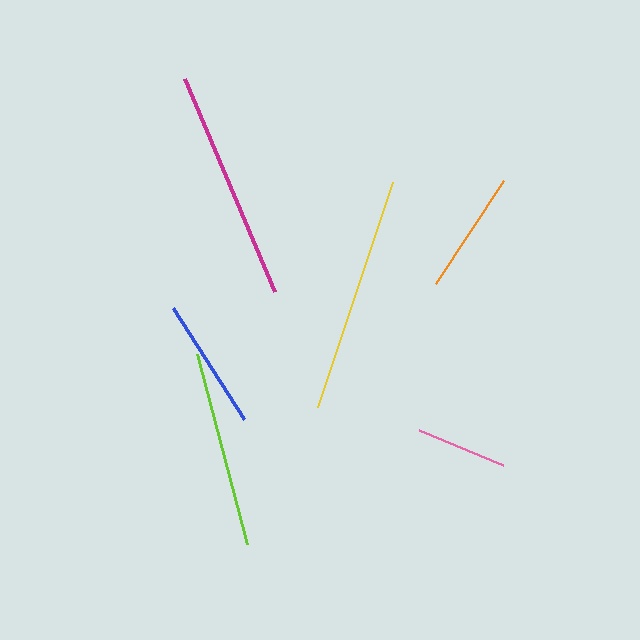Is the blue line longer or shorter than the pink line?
The blue line is longer than the pink line.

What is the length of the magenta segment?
The magenta segment is approximately 231 pixels long.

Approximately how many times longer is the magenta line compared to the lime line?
The magenta line is approximately 1.2 times the length of the lime line.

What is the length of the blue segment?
The blue segment is approximately 132 pixels long.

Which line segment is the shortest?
The pink line is the shortest at approximately 91 pixels.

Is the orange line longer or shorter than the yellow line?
The yellow line is longer than the orange line.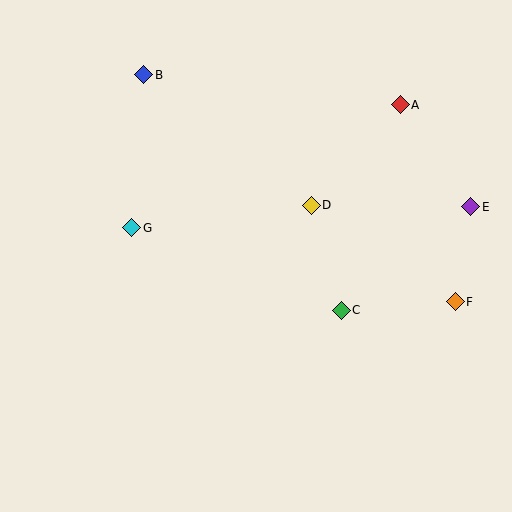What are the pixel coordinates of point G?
Point G is at (132, 228).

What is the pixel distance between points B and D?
The distance between B and D is 212 pixels.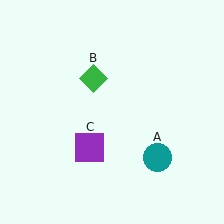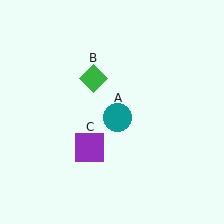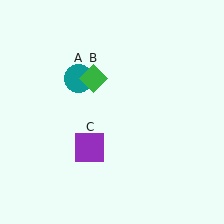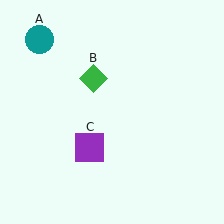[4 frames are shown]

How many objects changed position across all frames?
1 object changed position: teal circle (object A).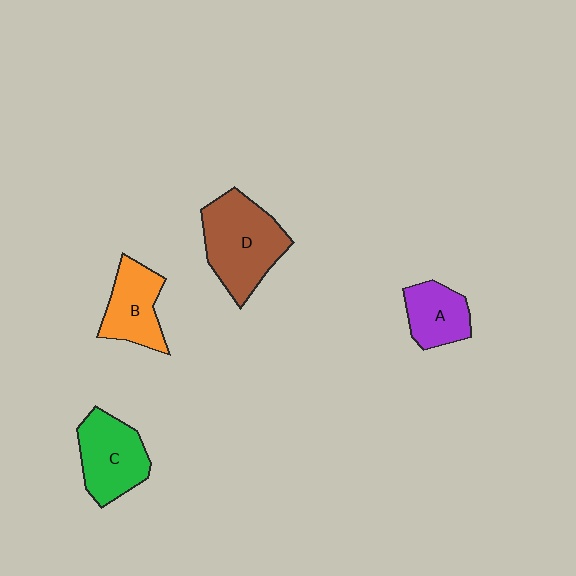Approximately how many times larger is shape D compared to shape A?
Approximately 1.8 times.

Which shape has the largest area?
Shape D (brown).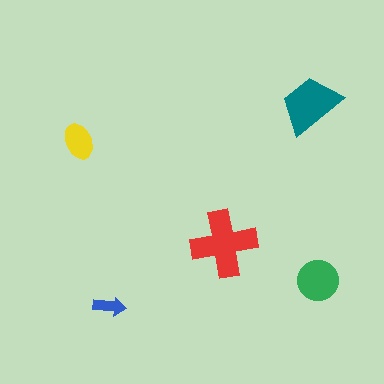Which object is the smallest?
The blue arrow.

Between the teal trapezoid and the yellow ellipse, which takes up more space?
The teal trapezoid.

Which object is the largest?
The red cross.